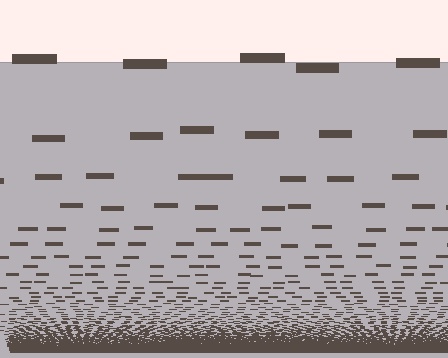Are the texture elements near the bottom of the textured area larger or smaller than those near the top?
Smaller. The gradient is inverted — elements near the bottom are smaller and denser.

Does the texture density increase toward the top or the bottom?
Density increases toward the bottom.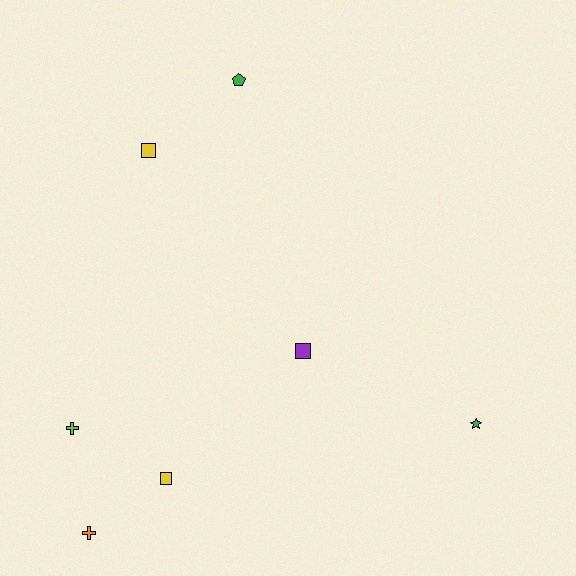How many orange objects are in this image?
There is 1 orange object.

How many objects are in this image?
There are 7 objects.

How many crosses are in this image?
There are 2 crosses.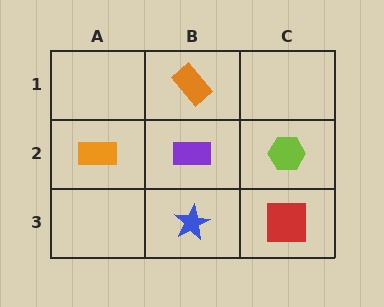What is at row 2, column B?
A purple rectangle.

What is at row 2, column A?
An orange rectangle.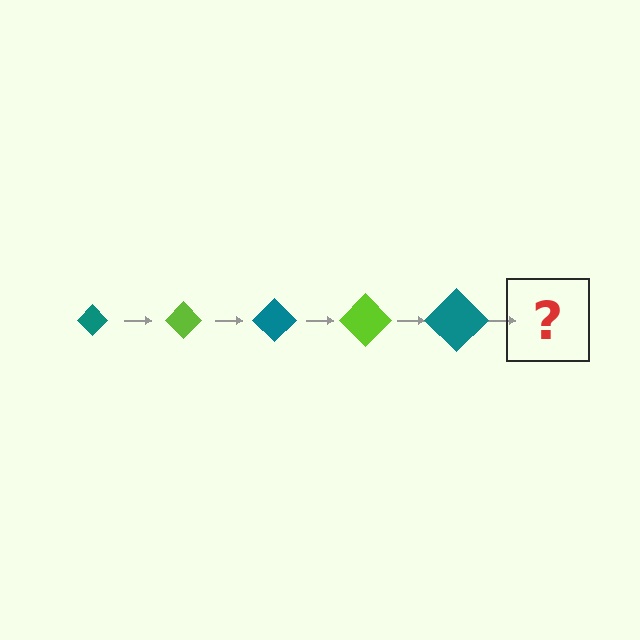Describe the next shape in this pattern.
It should be a lime diamond, larger than the previous one.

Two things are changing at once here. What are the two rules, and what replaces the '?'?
The two rules are that the diamond grows larger each step and the color cycles through teal and lime. The '?' should be a lime diamond, larger than the previous one.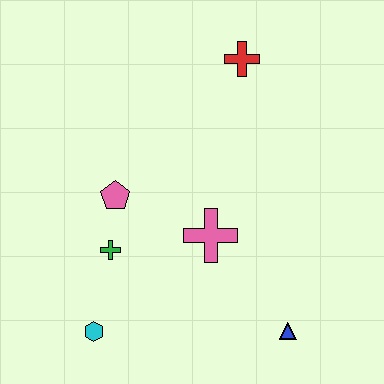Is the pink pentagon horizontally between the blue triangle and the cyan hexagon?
Yes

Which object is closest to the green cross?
The pink pentagon is closest to the green cross.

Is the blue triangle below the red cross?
Yes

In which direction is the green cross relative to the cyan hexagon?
The green cross is above the cyan hexagon.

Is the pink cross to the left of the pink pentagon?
No